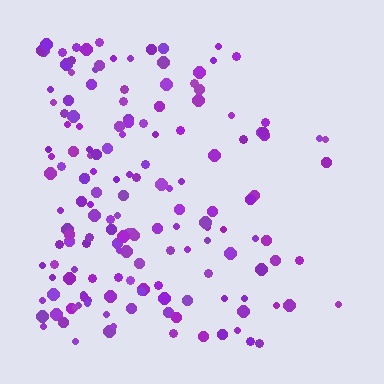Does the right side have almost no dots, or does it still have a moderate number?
Still a moderate number, just noticeably fewer than the left.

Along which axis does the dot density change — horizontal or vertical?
Horizontal.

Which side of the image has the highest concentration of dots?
The left.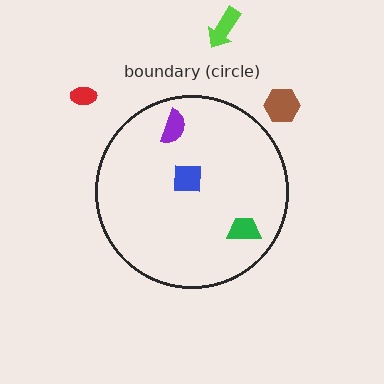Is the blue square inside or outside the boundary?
Inside.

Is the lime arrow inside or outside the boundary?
Outside.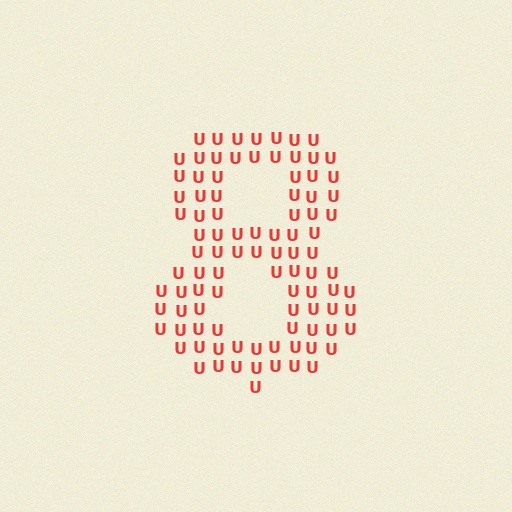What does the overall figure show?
The overall figure shows the digit 8.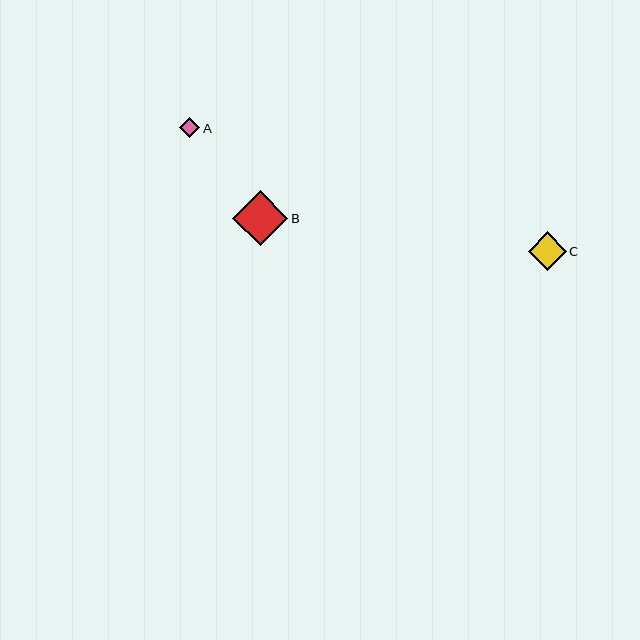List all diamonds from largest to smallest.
From largest to smallest: B, C, A.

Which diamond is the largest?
Diamond B is the largest with a size of approximately 55 pixels.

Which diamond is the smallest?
Diamond A is the smallest with a size of approximately 20 pixels.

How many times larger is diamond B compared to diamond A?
Diamond B is approximately 2.7 times the size of diamond A.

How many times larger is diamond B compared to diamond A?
Diamond B is approximately 2.7 times the size of diamond A.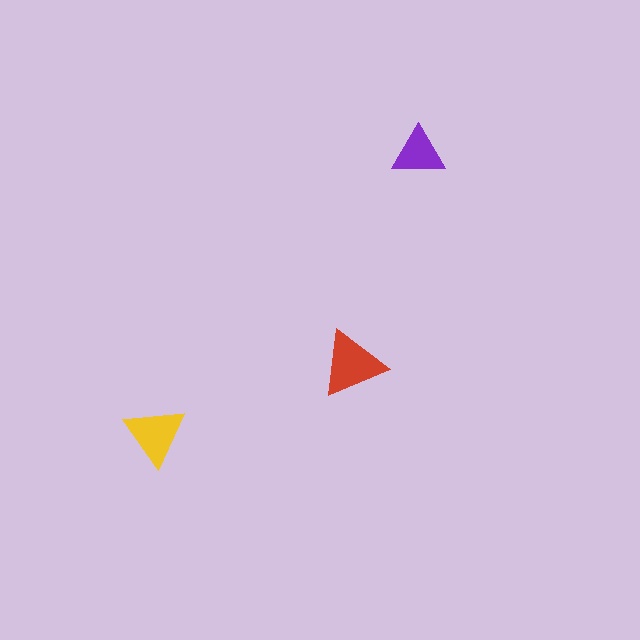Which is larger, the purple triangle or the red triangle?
The red one.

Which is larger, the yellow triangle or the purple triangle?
The yellow one.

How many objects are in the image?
There are 3 objects in the image.